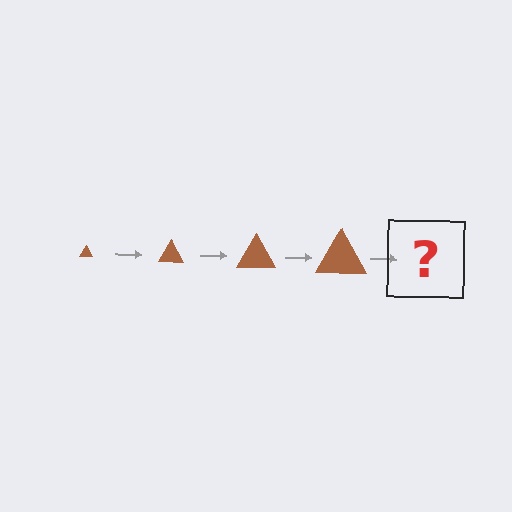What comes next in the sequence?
The next element should be a brown triangle, larger than the previous one.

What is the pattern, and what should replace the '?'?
The pattern is that the triangle gets progressively larger each step. The '?' should be a brown triangle, larger than the previous one.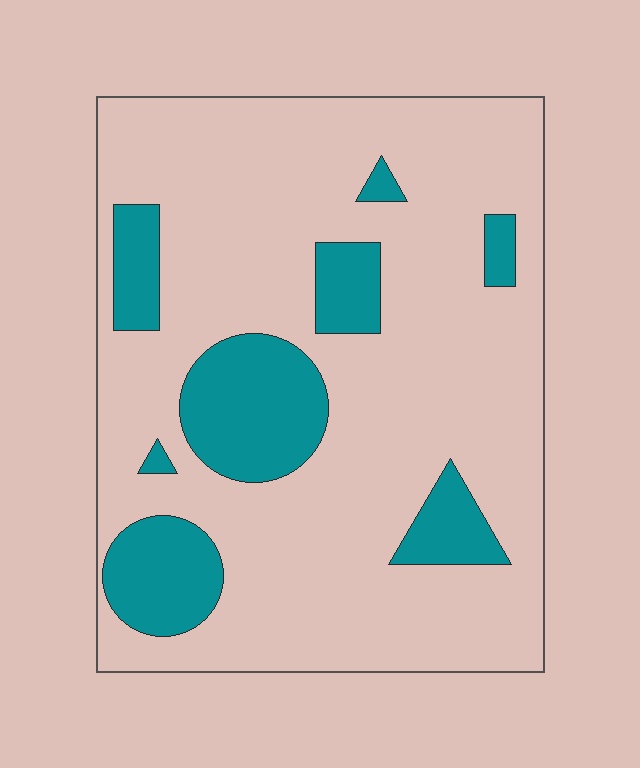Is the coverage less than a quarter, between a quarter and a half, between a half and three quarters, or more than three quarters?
Less than a quarter.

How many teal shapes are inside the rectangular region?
8.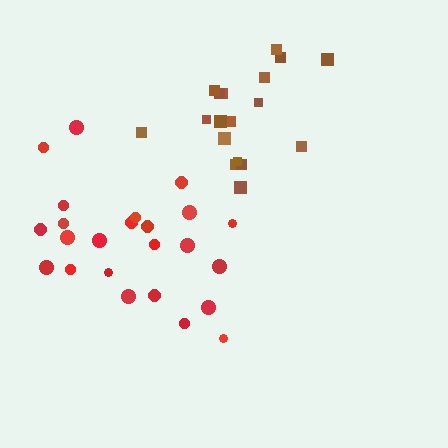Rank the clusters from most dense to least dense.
brown, red.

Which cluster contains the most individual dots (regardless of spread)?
Red (24).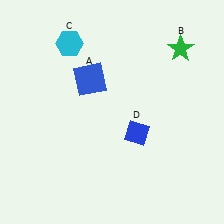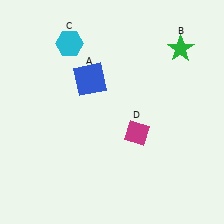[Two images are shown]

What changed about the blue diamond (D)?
In Image 1, D is blue. In Image 2, it changed to magenta.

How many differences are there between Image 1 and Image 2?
There is 1 difference between the two images.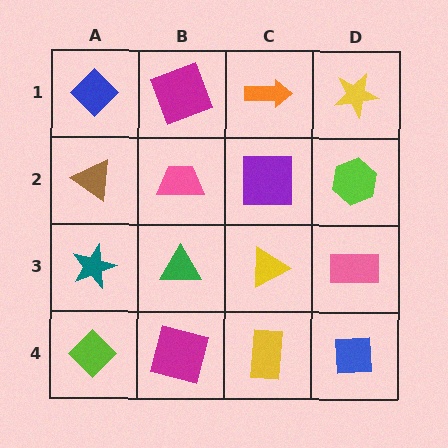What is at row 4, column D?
A blue square.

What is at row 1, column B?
A magenta square.